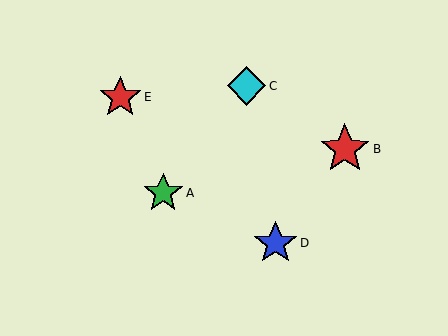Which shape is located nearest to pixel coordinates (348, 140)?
The red star (labeled B) at (345, 149) is nearest to that location.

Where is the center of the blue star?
The center of the blue star is at (275, 243).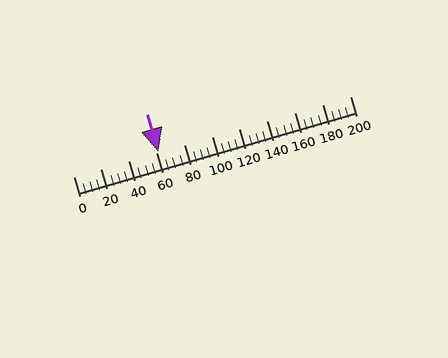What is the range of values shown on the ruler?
The ruler shows values from 0 to 200.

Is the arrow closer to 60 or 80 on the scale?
The arrow is closer to 60.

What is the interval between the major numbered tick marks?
The major tick marks are spaced 20 units apart.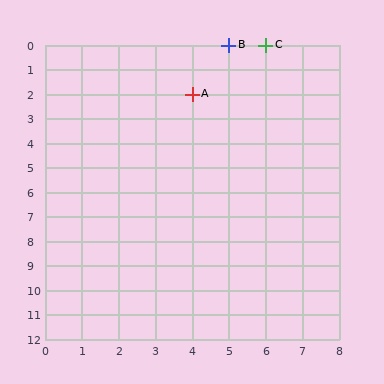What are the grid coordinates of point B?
Point B is at grid coordinates (5, 0).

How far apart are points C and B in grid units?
Points C and B are 1 column apart.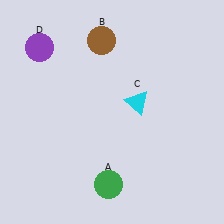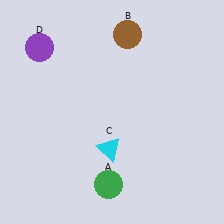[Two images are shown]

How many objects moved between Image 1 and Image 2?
2 objects moved between the two images.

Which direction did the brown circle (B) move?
The brown circle (B) moved right.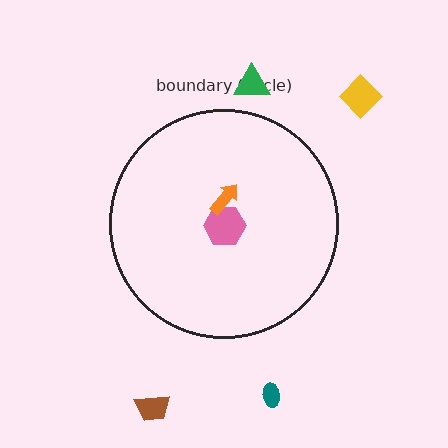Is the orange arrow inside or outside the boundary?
Inside.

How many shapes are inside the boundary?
2 inside, 4 outside.